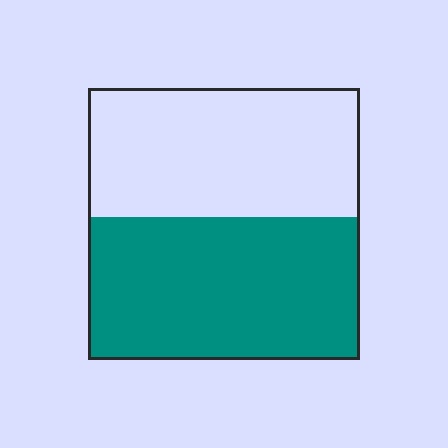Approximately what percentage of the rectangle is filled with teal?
Approximately 55%.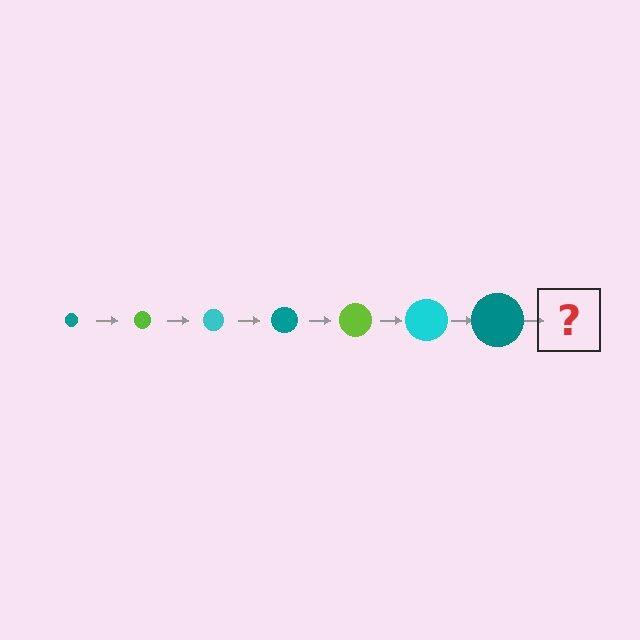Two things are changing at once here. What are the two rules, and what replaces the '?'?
The two rules are that the circle grows larger each step and the color cycles through teal, lime, and cyan. The '?' should be a lime circle, larger than the previous one.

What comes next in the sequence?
The next element should be a lime circle, larger than the previous one.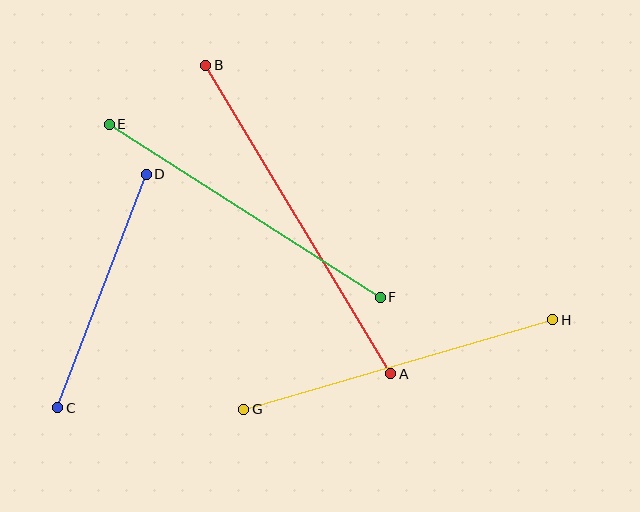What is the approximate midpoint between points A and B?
The midpoint is at approximately (298, 219) pixels.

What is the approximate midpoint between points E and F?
The midpoint is at approximately (245, 211) pixels.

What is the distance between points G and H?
The distance is approximately 322 pixels.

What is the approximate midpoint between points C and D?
The midpoint is at approximately (102, 291) pixels.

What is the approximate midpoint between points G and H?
The midpoint is at approximately (398, 364) pixels.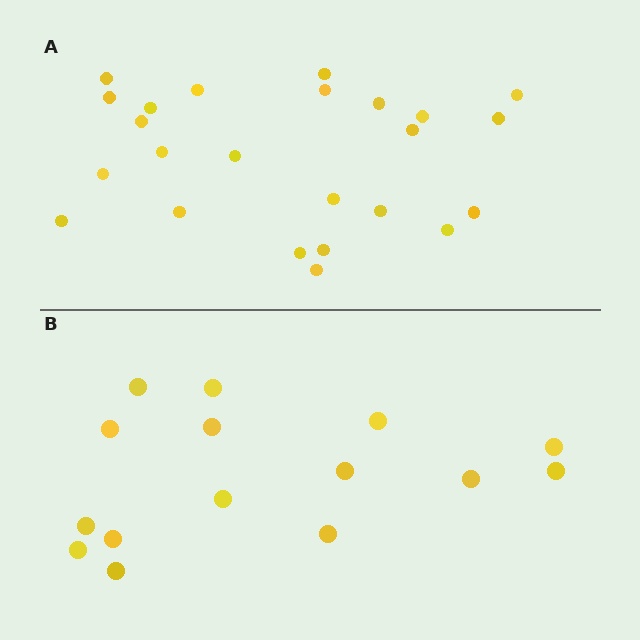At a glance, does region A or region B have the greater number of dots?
Region A (the top region) has more dots.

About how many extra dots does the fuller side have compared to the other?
Region A has roughly 8 or so more dots than region B.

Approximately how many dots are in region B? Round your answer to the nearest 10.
About 20 dots. (The exact count is 15, which rounds to 20.)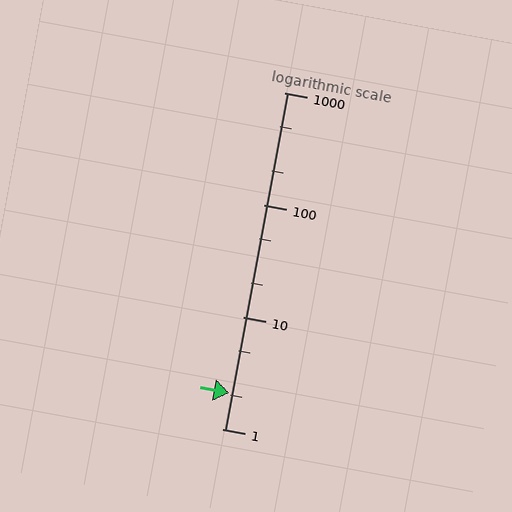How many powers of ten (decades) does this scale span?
The scale spans 3 decades, from 1 to 1000.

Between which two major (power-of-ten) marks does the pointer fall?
The pointer is between 1 and 10.